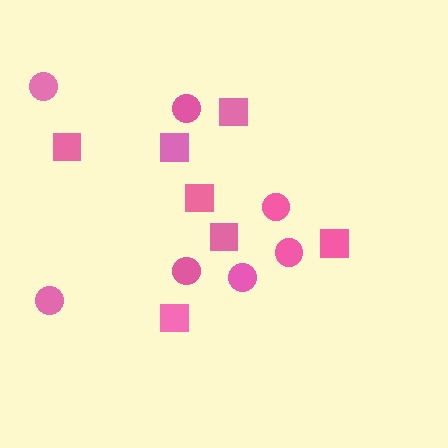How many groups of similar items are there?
There are 2 groups: one group of squares (7) and one group of circles (7).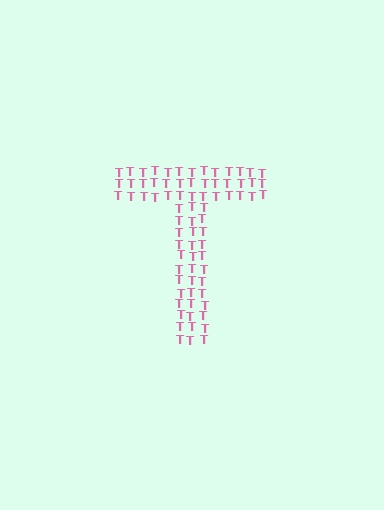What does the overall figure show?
The overall figure shows the letter T.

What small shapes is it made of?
It is made of small letter T's.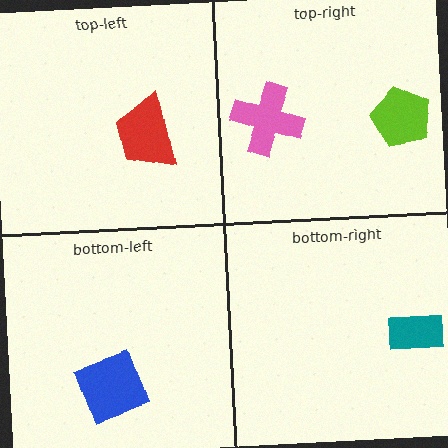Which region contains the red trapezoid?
The top-left region.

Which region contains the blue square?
The bottom-left region.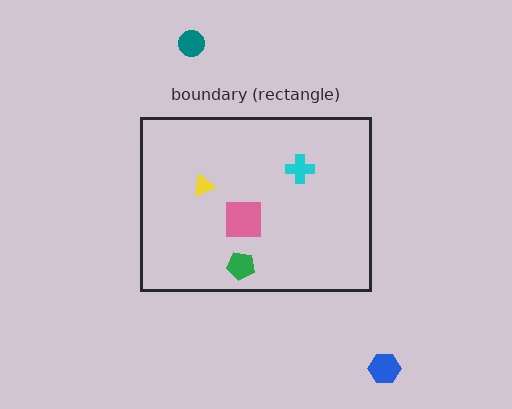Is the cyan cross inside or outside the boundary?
Inside.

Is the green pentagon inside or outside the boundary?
Inside.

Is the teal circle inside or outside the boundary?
Outside.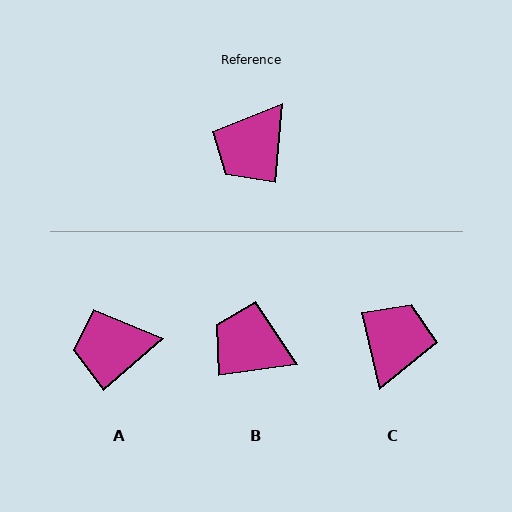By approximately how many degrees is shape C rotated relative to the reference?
Approximately 162 degrees clockwise.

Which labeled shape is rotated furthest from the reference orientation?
C, about 162 degrees away.